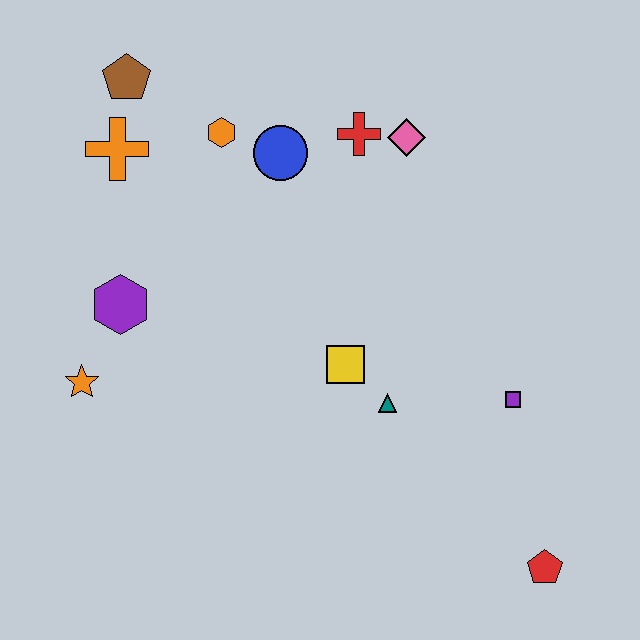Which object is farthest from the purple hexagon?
The red pentagon is farthest from the purple hexagon.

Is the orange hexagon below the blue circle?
No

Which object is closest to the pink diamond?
The red cross is closest to the pink diamond.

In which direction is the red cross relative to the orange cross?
The red cross is to the right of the orange cross.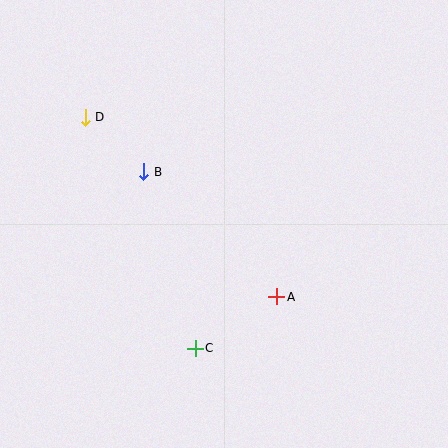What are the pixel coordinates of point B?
Point B is at (144, 172).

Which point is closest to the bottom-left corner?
Point C is closest to the bottom-left corner.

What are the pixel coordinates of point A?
Point A is at (277, 297).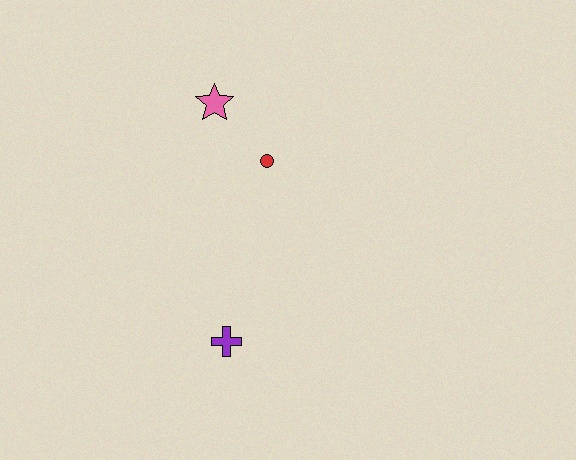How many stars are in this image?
There is 1 star.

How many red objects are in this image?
There is 1 red object.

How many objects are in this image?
There are 3 objects.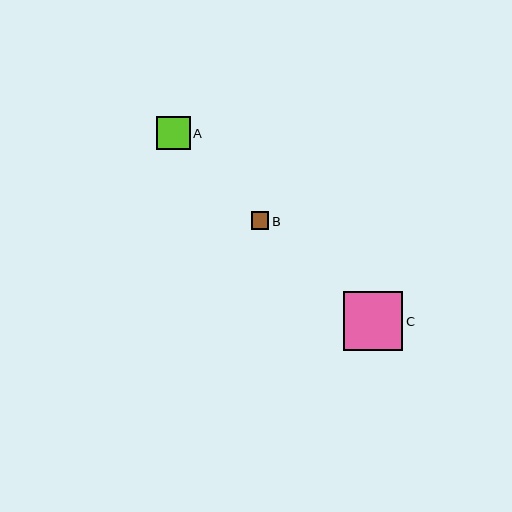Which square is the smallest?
Square B is the smallest with a size of approximately 18 pixels.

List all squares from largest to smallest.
From largest to smallest: C, A, B.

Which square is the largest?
Square C is the largest with a size of approximately 60 pixels.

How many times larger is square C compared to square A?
Square C is approximately 1.8 times the size of square A.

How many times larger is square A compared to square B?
Square A is approximately 1.9 times the size of square B.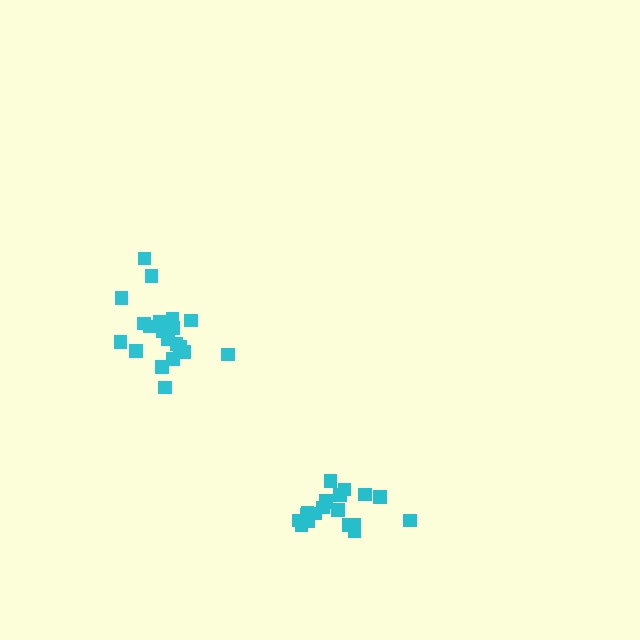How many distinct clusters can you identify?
There are 2 distinct clusters.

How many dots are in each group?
Group 1: 20 dots, Group 2: 19 dots (39 total).